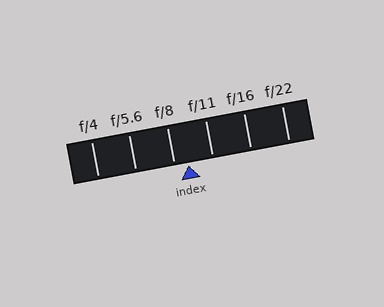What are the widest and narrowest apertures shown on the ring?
The widest aperture shown is f/4 and the narrowest is f/22.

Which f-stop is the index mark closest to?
The index mark is closest to f/8.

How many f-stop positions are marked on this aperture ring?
There are 6 f-stop positions marked.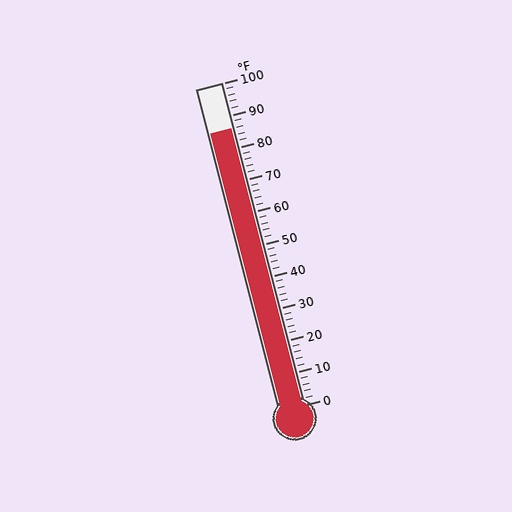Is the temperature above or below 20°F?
The temperature is above 20°F.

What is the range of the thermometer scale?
The thermometer scale ranges from 0°F to 100°F.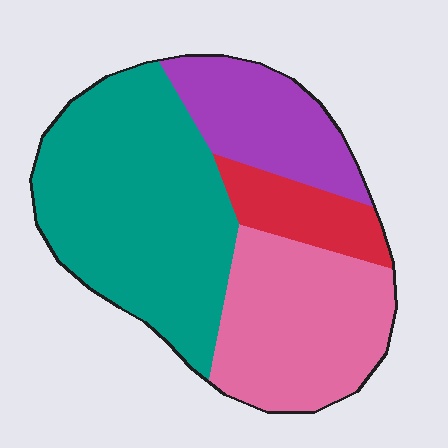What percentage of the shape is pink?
Pink takes up about one quarter (1/4) of the shape.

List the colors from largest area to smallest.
From largest to smallest: teal, pink, purple, red.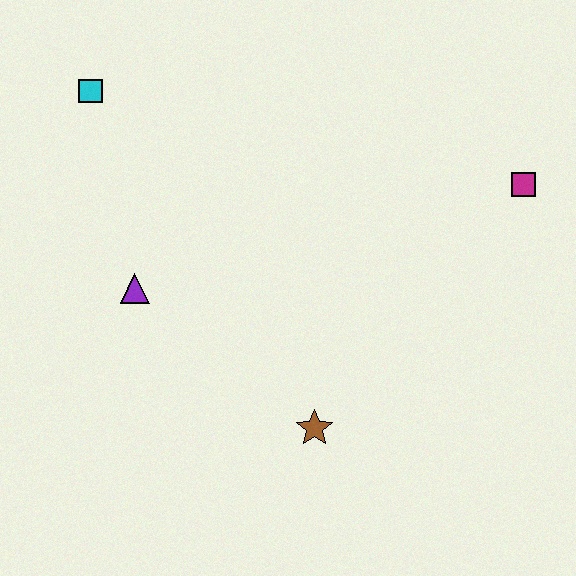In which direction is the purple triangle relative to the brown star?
The purple triangle is to the left of the brown star.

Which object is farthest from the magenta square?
The cyan square is farthest from the magenta square.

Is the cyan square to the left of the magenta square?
Yes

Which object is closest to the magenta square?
The brown star is closest to the magenta square.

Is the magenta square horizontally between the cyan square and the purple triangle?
No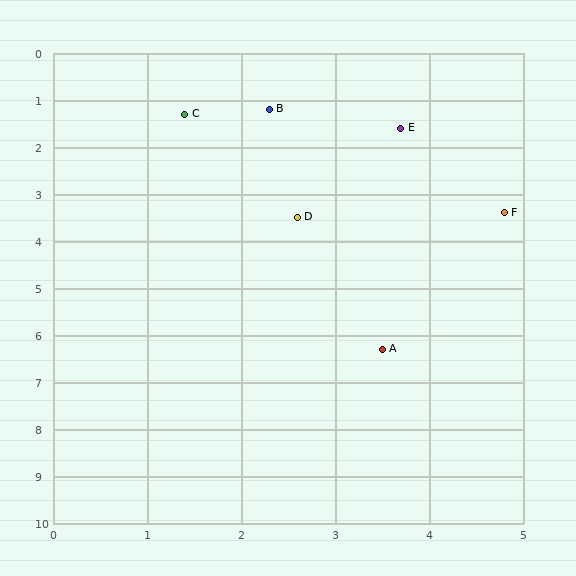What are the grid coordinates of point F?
Point F is at approximately (4.8, 3.4).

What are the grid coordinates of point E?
Point E is at approximately (3.7, 1.6).